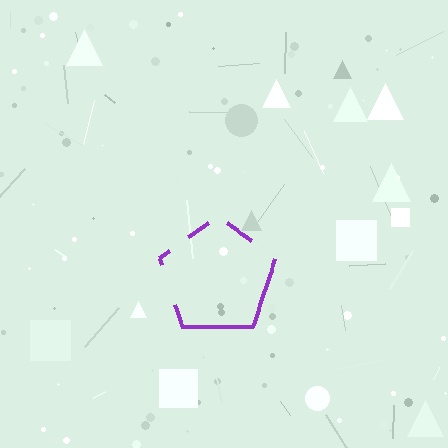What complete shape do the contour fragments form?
The contour fragments form a pentagon.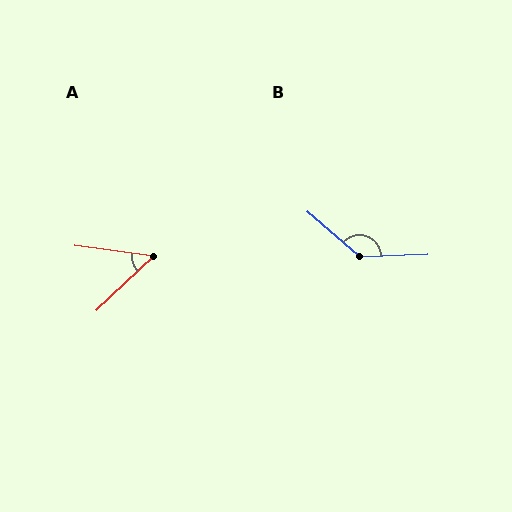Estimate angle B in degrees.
Approximately 137 degrees.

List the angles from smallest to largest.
A (52°), B (137°).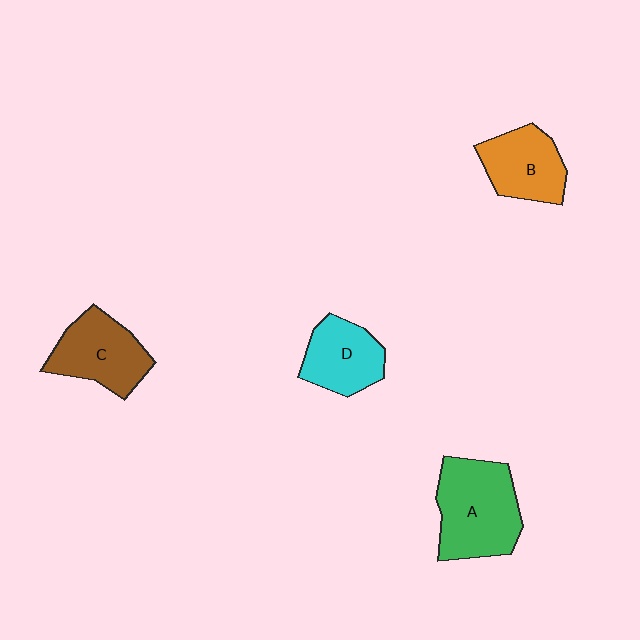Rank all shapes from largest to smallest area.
From largest to smallest: A (green), C (brown), B (orange), D (cyan).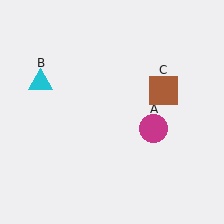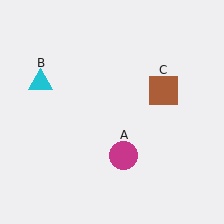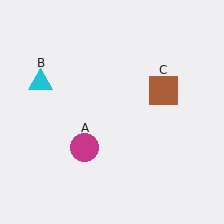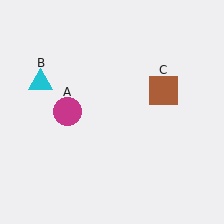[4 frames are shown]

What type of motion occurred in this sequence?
The magenta circle (object A) rotated clockwise around the center of the scene.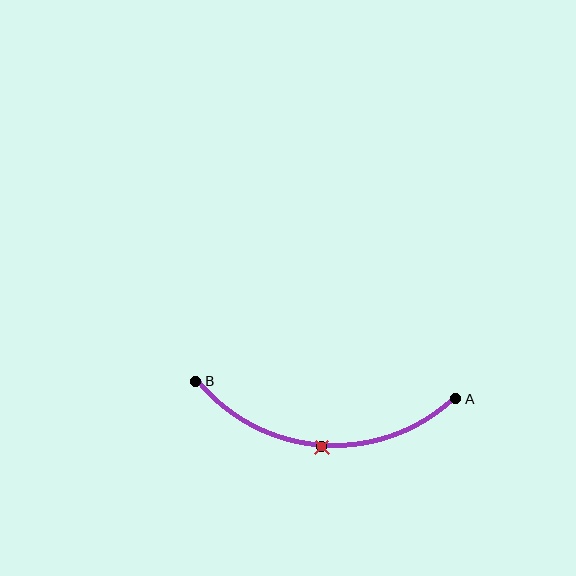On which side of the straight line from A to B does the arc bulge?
The arc bulges below the straight line connecting A and B.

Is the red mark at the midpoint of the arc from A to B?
Yes. The red mark lies on the arc at equal arc-length from both A and B — it is the arc midpoint.